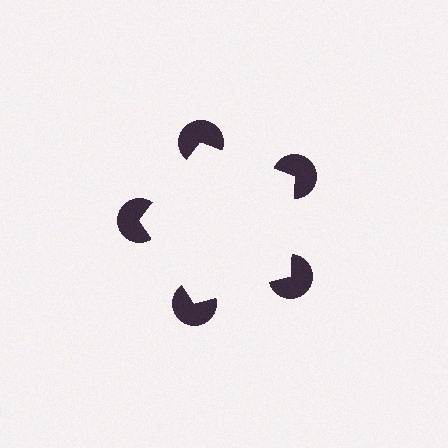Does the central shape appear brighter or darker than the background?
It typically appears slightly brighter than the background, even though no actual brightness change is drawn.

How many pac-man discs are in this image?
There are 5 — one at each vertex of the illusory pentagon.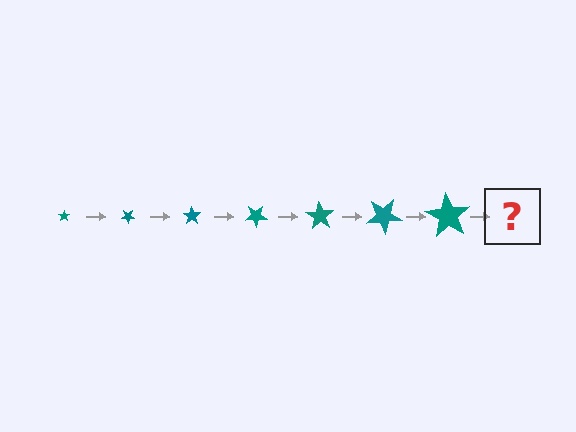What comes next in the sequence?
The next element should be a star, larger than the previous one and rotated 245 degrees from the start.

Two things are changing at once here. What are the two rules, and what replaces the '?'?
The two rules are that the star grows larger each step and it rotates 35 degrees each step. The '?' should be a star, larger than the previous one and rotated 245 degrees from the start.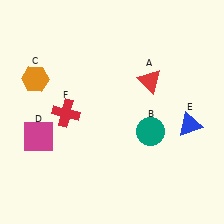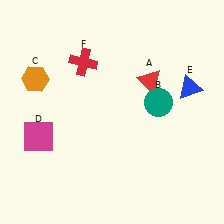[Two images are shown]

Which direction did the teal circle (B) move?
The teal circle (B) moved up.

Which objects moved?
The objects that moved are: the teal circle (B), the blue triangle (E), the red cross (F).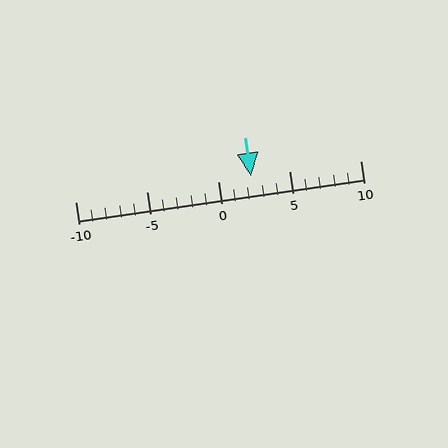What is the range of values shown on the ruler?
The ruler shows values from -10 to 10.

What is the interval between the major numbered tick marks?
The major tick marks are spaced 5 units apart.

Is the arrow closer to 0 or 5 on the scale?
The arrow is closer to 0.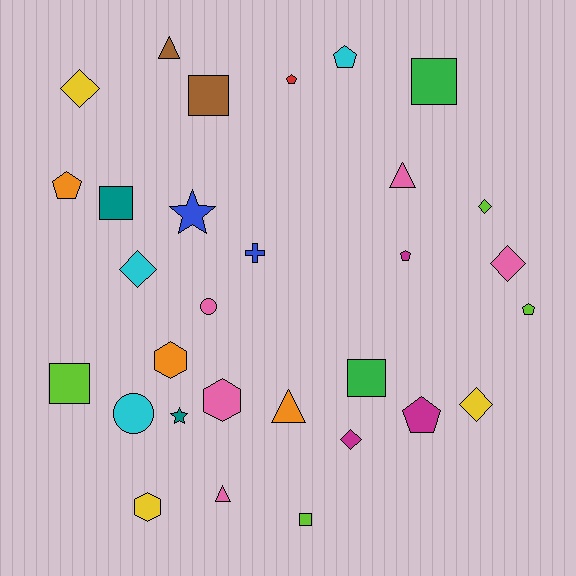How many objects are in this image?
There are 30 objects.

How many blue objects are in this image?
There are 2 blue objects.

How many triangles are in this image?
There are 4 triangles.